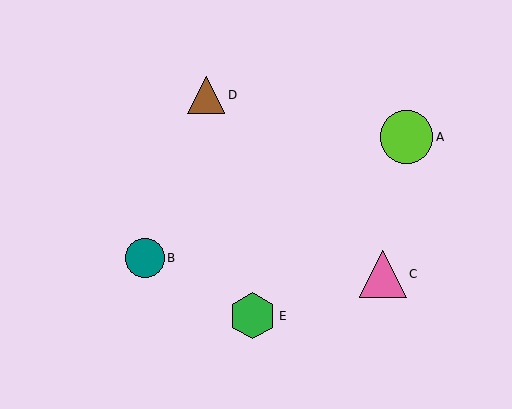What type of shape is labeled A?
Shape A is a lime circle.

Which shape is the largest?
The lime circle (labeled A) is the largest.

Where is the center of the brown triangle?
The center of the brown triangle is at (206, 95).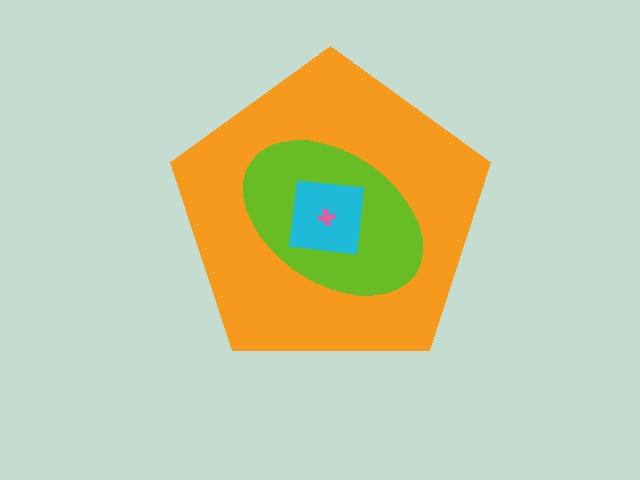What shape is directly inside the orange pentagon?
The lime ellipse.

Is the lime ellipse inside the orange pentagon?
Yes.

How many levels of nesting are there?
4.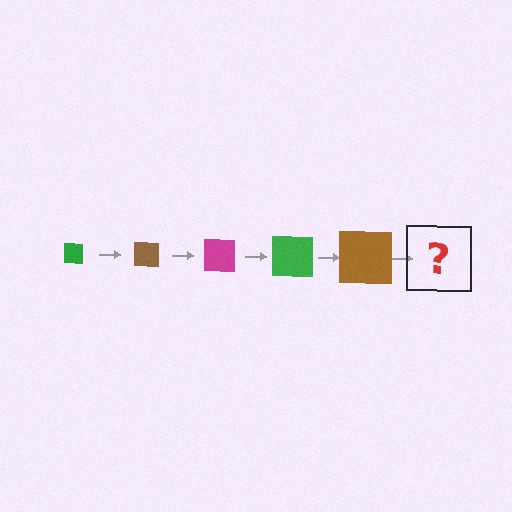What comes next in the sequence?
The next element should be a magenta square, larger than the previous one.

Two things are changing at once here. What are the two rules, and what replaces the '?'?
The two rules are that the square grows larger each step and the color cycles through green, brown, and magenta. The '?' should be a magenta square, larger than the previous one.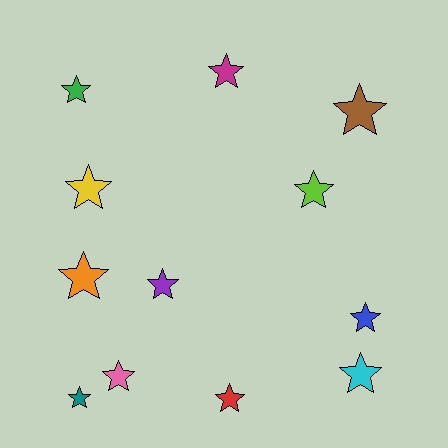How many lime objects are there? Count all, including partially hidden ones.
There is 1 lime object.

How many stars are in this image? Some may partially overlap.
There are 12 stars.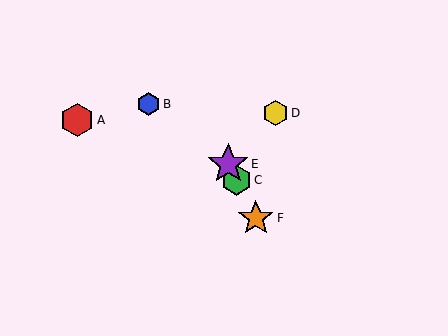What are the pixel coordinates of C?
Object C is at (236, 180).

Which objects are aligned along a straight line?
Objects C, E, F are aligned along a straight line.